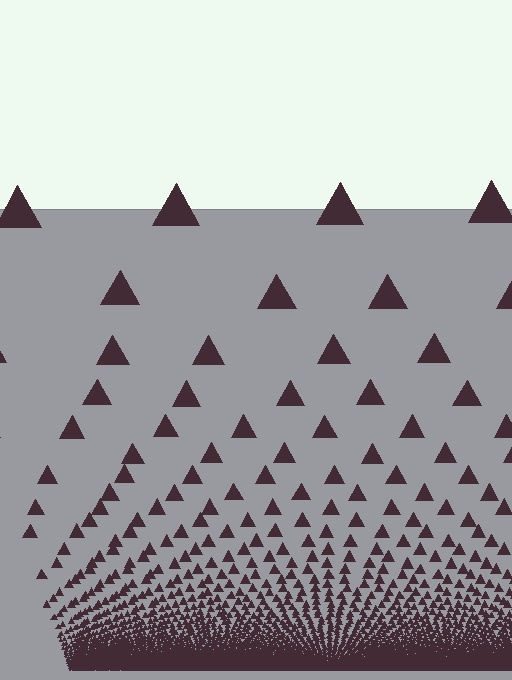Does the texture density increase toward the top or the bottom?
Density increases toward the bottom.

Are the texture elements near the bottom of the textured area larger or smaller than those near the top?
Smaller. The gradient is inverted — elements near the bottom are smaller and denser.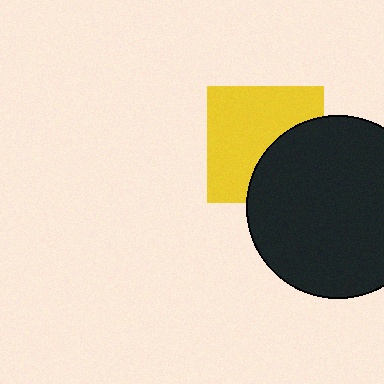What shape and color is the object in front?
The object in front is a black circle.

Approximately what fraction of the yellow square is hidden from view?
Roughly 37% of the yellow square is hidden behind the black circle.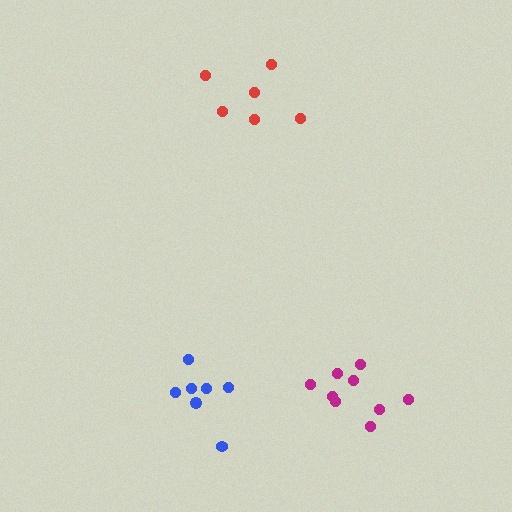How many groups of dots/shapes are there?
There are 3 groups.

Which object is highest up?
The red cluster is topmost.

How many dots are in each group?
Group 1: 9 dots, Group 2: 6 dots, Group 3: 7 dots (22 total).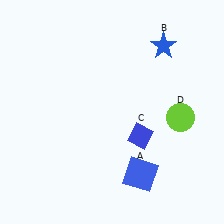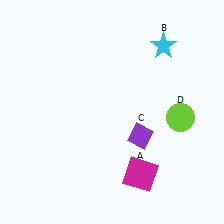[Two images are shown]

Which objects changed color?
A changed from blue to magenta. B changed from blue to cyan. C changed from blue to purple.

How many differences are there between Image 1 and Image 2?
There are 3 differences between the two images.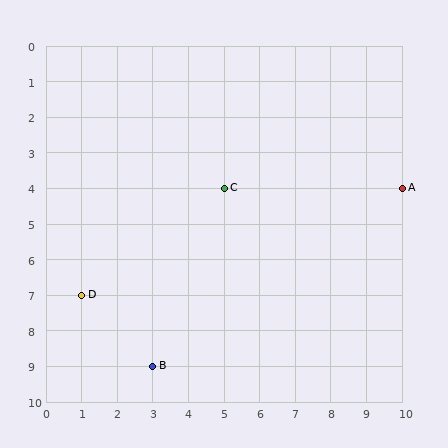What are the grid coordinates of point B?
Point B is at grid coordinates (3, 9).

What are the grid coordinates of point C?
Point C is at grid coordinates (5, 4).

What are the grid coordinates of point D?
Point D is at grid coordinates (1, 7).